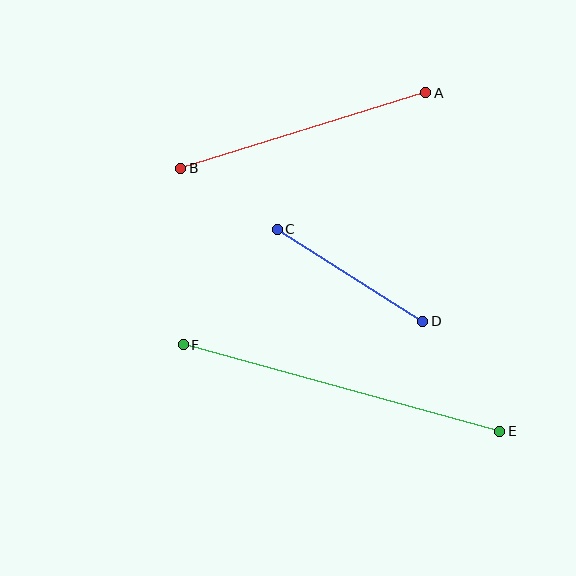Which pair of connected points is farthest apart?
Points E and F are farthest apart.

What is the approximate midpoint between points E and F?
The midpoint is at approximately (341, 388) pixels.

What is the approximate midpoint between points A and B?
The midpoint is at approximately (303, 130) pixels.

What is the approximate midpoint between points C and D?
The midpoint is at approximately (350, 275) pixels.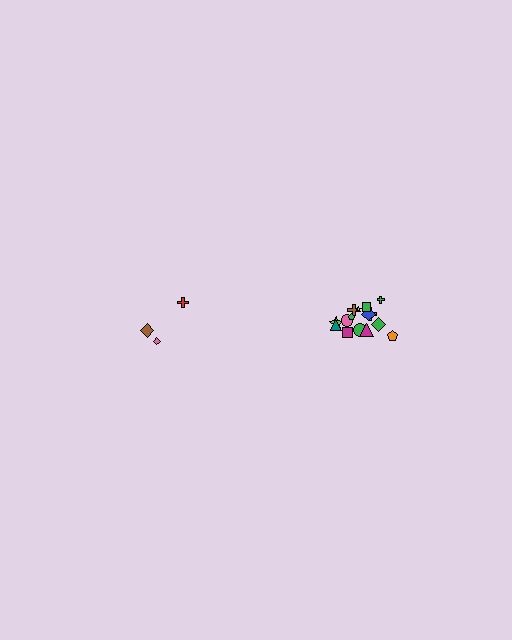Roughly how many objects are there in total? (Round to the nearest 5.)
Roughly 20 objects in total.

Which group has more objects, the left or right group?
The right group.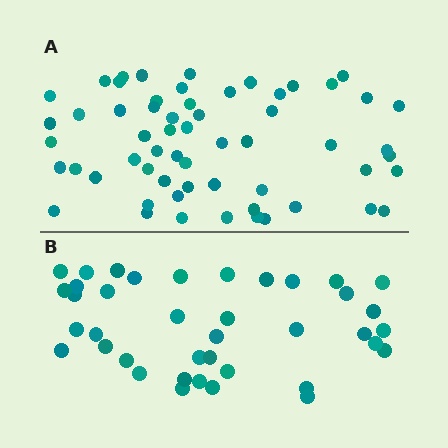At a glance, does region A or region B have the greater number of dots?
Region A (the top region) has more dots.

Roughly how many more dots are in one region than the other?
Region A has approximately 20 more dots than region B.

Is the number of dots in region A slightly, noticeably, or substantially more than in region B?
Region A has substantially more. The ratio is roughly 1.5 to 1.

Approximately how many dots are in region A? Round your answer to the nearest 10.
About 60 dots. (The exact count is 59, which rounds to 60.)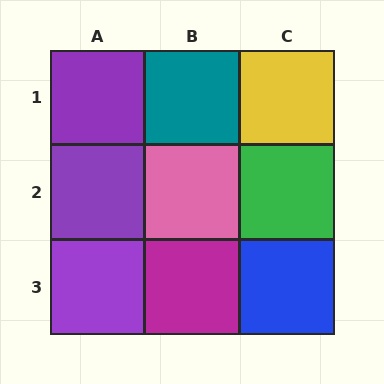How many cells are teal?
1 cell is teal.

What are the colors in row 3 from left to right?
Purple, magenta, blue.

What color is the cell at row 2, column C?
Green.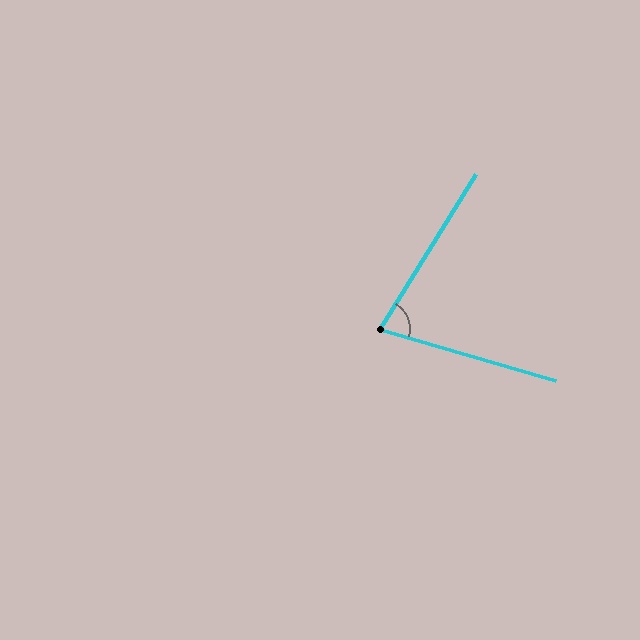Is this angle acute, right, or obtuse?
It is acute.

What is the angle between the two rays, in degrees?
Approximately 75 degrees.